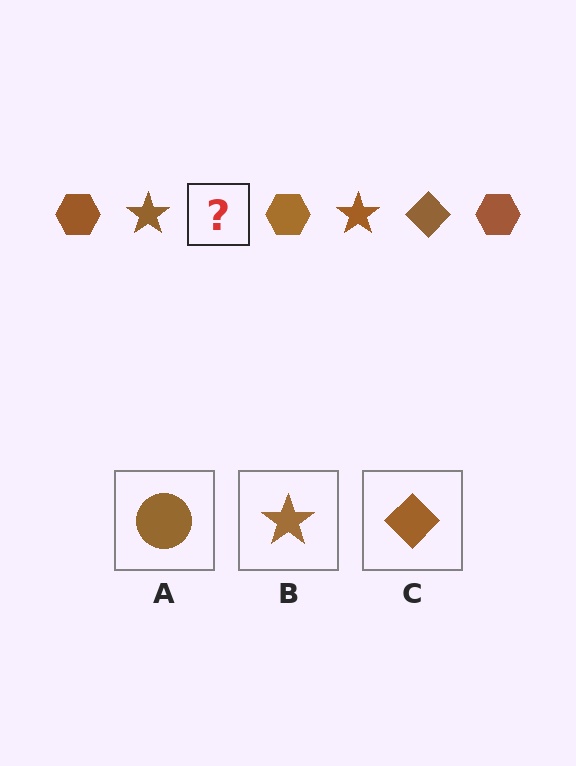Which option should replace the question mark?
Option C.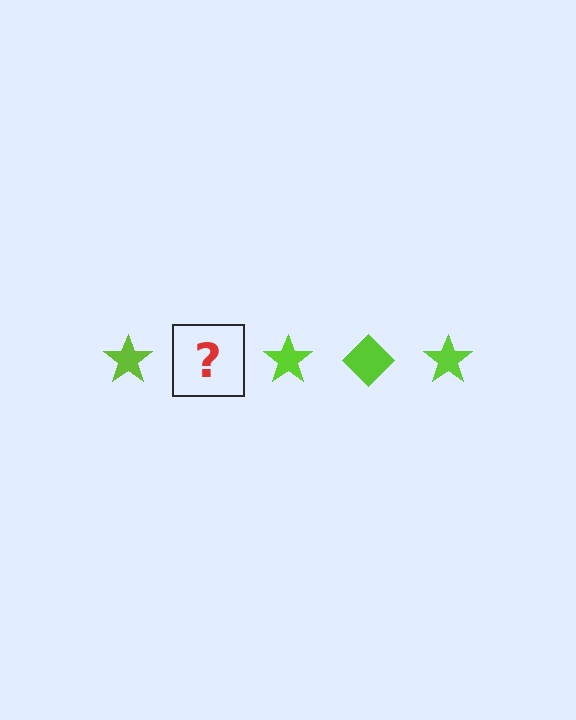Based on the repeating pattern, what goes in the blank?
The blank should be a lime diamond.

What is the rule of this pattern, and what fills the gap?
The rule is that the pattern cycles through star, diamond shapes in lime. The gap should be filled with a lime diamond.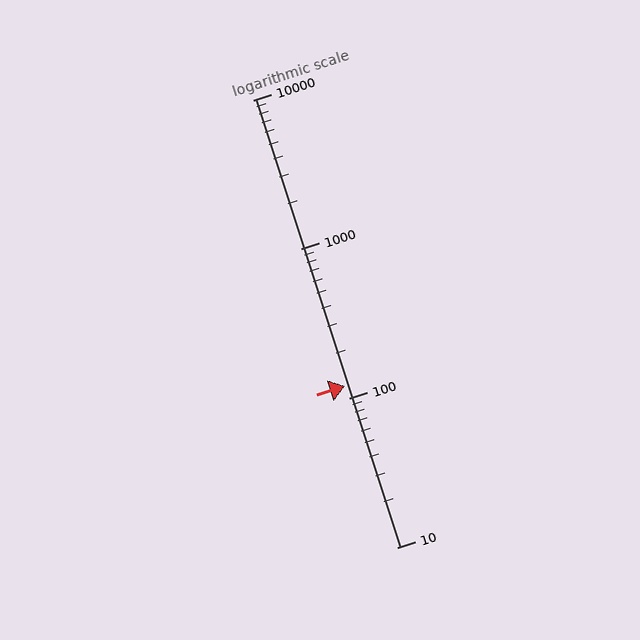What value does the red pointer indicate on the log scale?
The pointer indicates approximately 120.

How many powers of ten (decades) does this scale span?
The scale spans 3 decades, from 10 to 10000.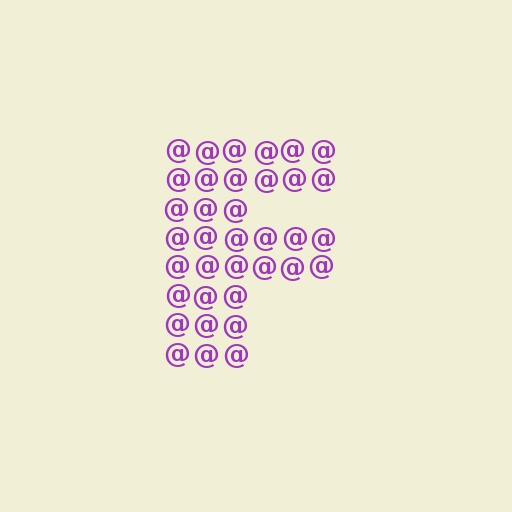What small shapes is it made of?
It is made of small at signs.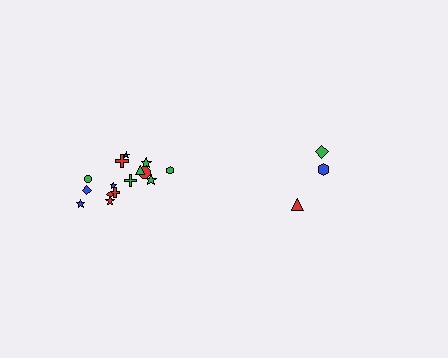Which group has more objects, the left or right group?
The left group.